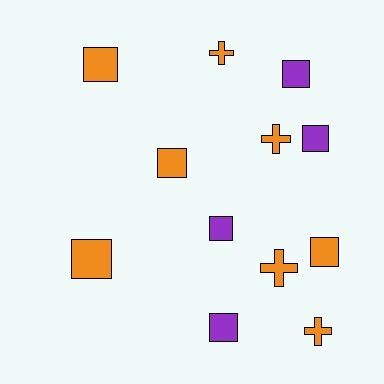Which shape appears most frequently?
Square, with 8 objects.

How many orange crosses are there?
There are 4 orange crosses.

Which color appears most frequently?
Orange, with 8 objects.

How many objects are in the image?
There are 12 objects.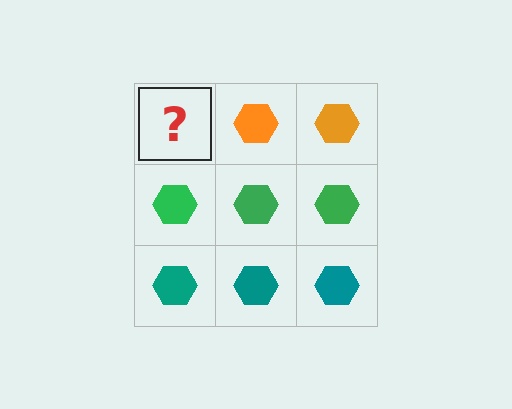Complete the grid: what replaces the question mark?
The question mark should be replaced with an orange hexagon.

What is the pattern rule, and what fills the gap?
The rule is that each row has a consistent color. The gap should be filled with an orange hexagon.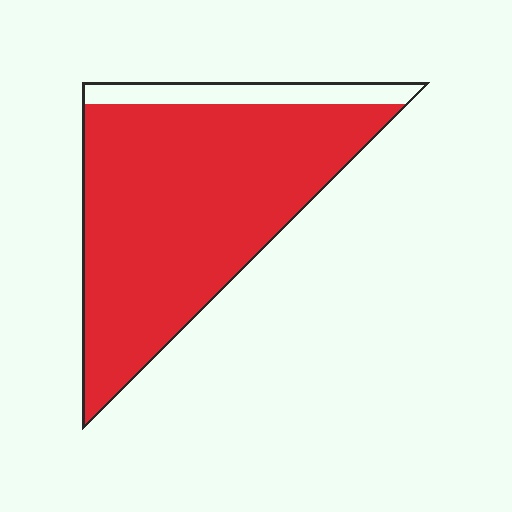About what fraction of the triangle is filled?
About seven eighths (7/8).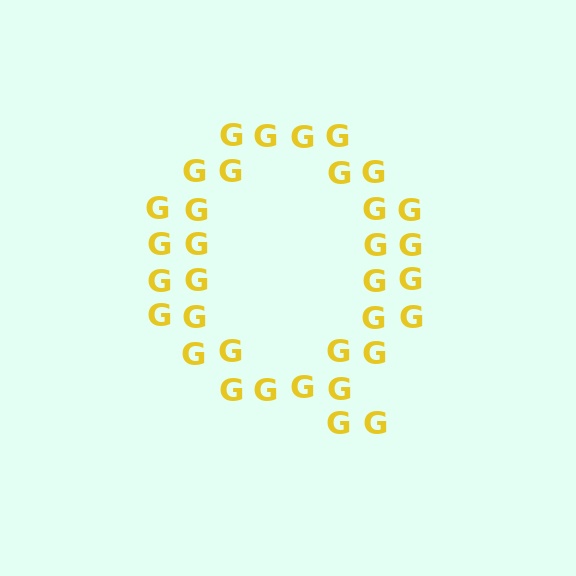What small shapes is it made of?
It is made of small letter G's.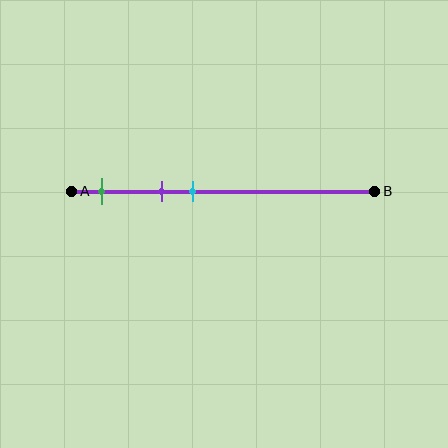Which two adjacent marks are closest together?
The purple and cyan marks are the closest adjacent pair.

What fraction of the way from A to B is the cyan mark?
The cyan mark is approximately 40% (0.4) of the way from A to B.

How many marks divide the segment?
There are 3 marks dividing the segment.